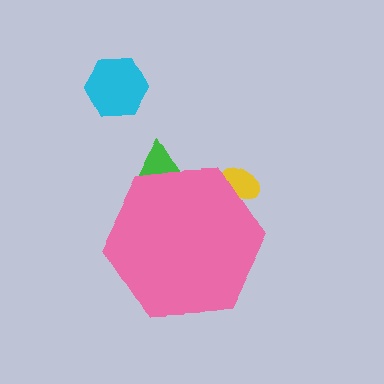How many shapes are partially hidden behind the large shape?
2 shapes are partially hidden.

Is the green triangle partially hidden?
Yes, the green triangle is partially hidden behind the pink hexagon.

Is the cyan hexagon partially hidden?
No, the cyan hexagon is fully visible.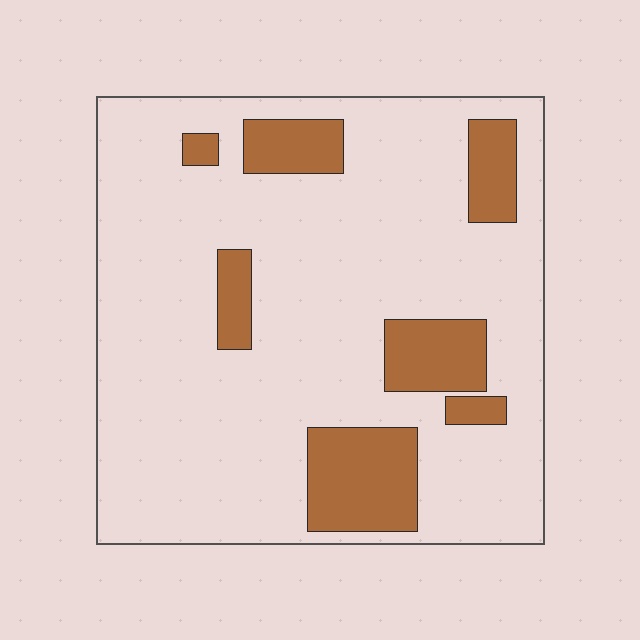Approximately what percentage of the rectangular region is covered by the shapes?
Approximately 20%.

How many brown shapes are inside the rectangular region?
7.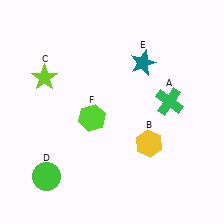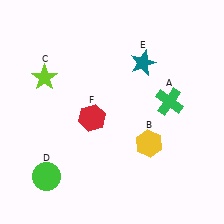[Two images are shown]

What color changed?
The hexagon (F) changed from lime in Image 1 to red in Image 2.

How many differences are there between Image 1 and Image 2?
There is 1 difference between the two images.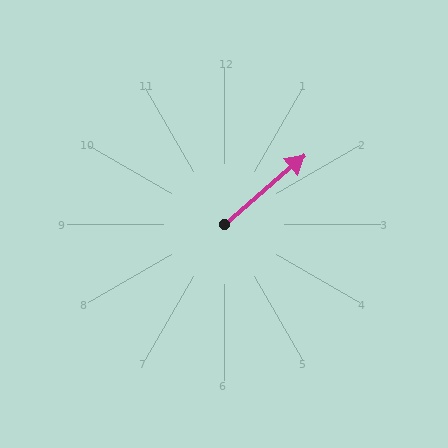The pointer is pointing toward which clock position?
Roughly 2 o'clock.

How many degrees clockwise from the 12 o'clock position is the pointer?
Approximately 49 degrees.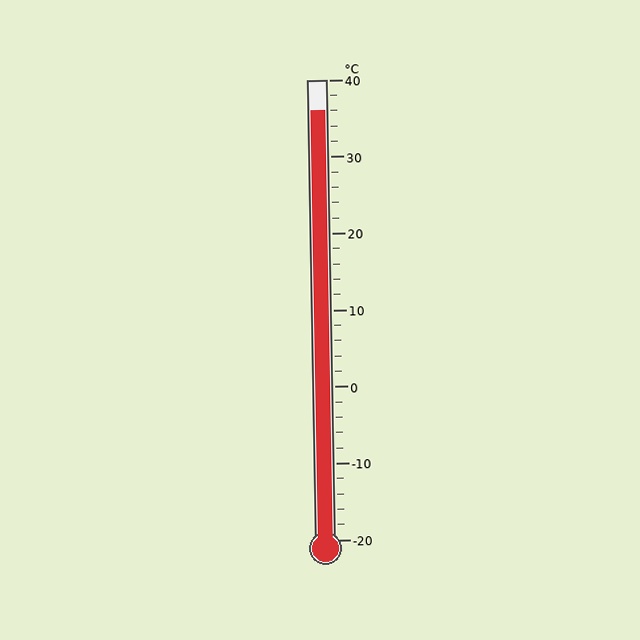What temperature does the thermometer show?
The thermometer shows approximately 36°C.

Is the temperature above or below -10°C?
The temperature is above -10°C.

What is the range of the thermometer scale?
The thermometer scale ranges from -20°C to 40°C.